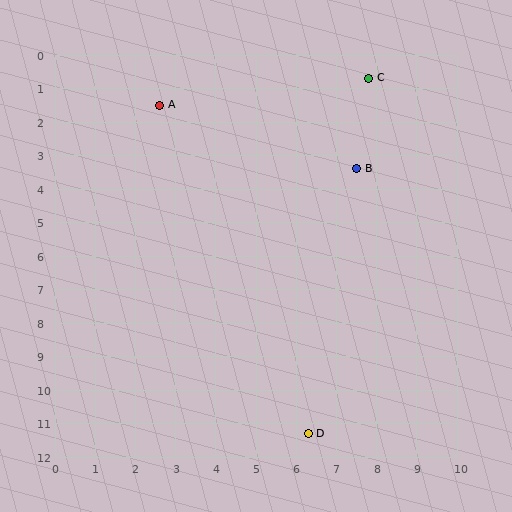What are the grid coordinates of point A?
Point A is at approximately (2.6, 1.5).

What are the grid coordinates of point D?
Point D is at approximately (6.3, 11.3).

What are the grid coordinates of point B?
Point B is at approximately (7.5, 3.4).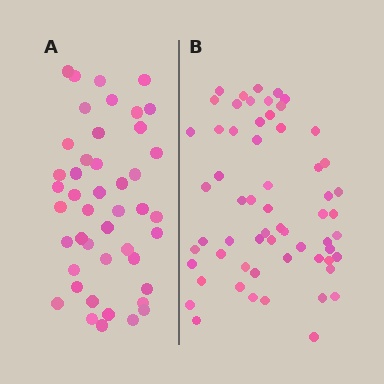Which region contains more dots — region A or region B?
Region B (the right region) has more dots.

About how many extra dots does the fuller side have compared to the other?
Region B has approximately 15 more dots than region A.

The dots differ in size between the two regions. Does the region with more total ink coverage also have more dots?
No. Region A has more total ink coverage because its dots are larger, but region B actually contains more individual dots. Total area can be misleading — the number of items is what matters here.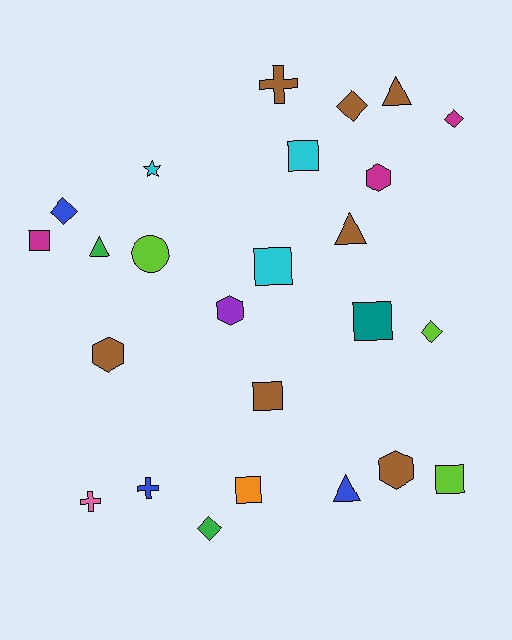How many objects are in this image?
There are 25 objects.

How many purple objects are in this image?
There is 1 purple object.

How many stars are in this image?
There is 1 star.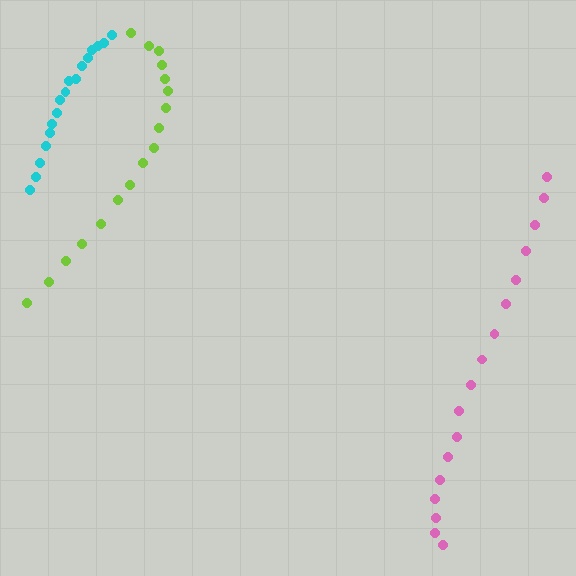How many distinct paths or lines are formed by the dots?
There are 3 distinct paths.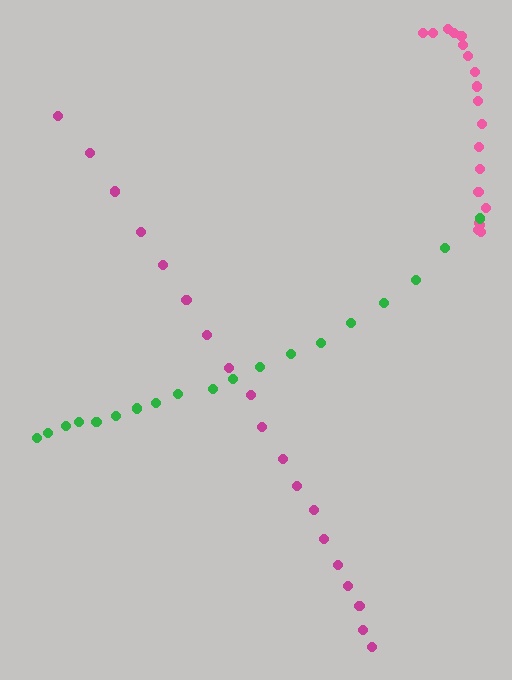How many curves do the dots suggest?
There are 3 distinct paths.